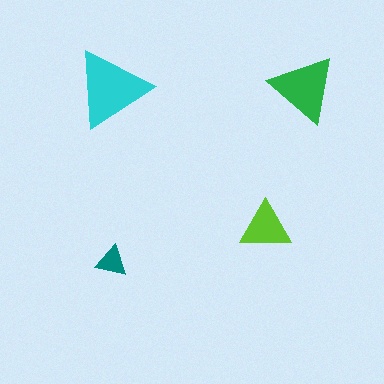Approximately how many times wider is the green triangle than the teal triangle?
About 2 times wider.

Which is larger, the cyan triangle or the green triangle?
The cyan one.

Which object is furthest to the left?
The cyan triangle is leftmost.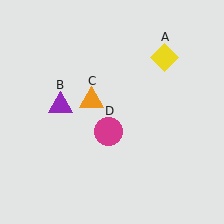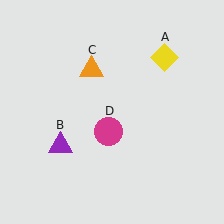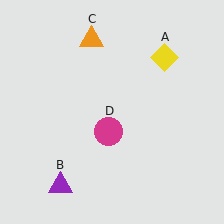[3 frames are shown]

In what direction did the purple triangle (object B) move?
The purple triangle (object B) moved down.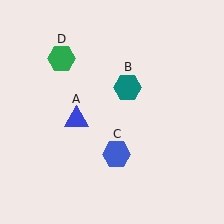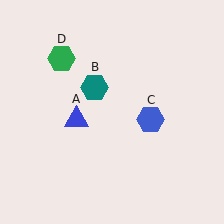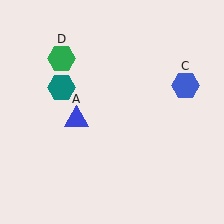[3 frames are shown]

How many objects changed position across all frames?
2 objects changed position: teal hexagon (object B), blue hexagon (object C).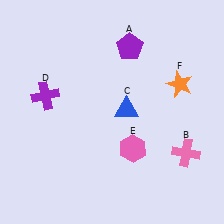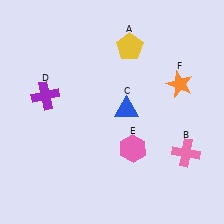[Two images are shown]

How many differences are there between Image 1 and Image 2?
There is 1 difference between the two images.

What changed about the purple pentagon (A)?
In Image 1, A is purple. In Image 2, it changed to yellow.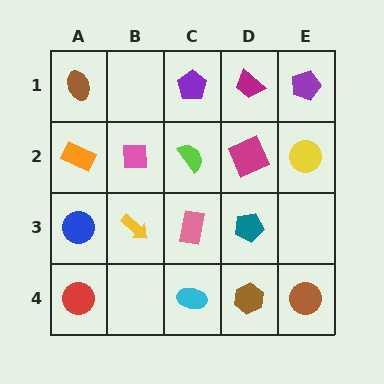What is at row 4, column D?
A brown hexagon.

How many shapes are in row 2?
5 shapes.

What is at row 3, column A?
A blue circle.